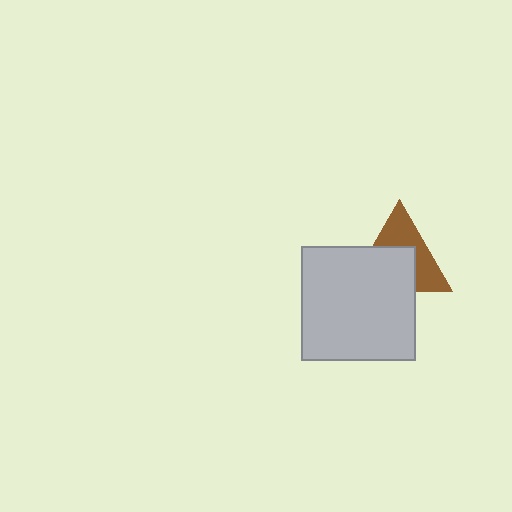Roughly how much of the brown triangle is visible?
About half of it is visible (roughly 48%).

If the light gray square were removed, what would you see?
You would see the complete brown triangle.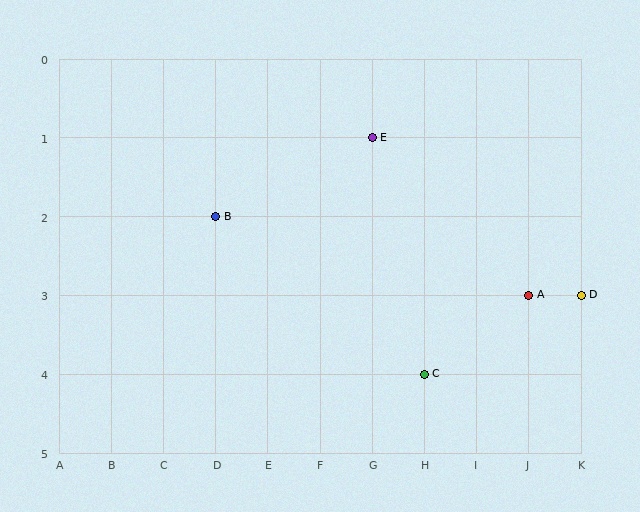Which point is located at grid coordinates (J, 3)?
Point A is at (J, 3).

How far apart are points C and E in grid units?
Points C and E are 1 column and 3 rows apart (about 3.2 grid units diagonally).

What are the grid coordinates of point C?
Point C is at grid coordinates (H, 4).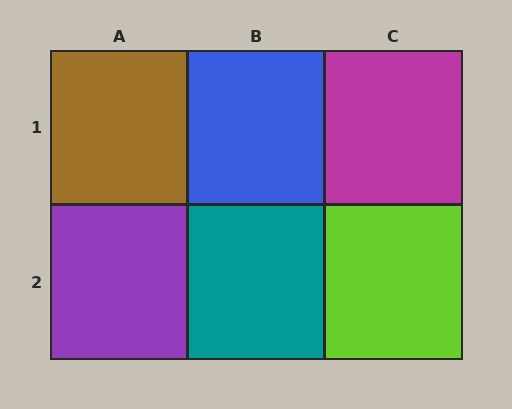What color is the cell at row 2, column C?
Lime.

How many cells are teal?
1 cell is teal.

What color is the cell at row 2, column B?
Teal.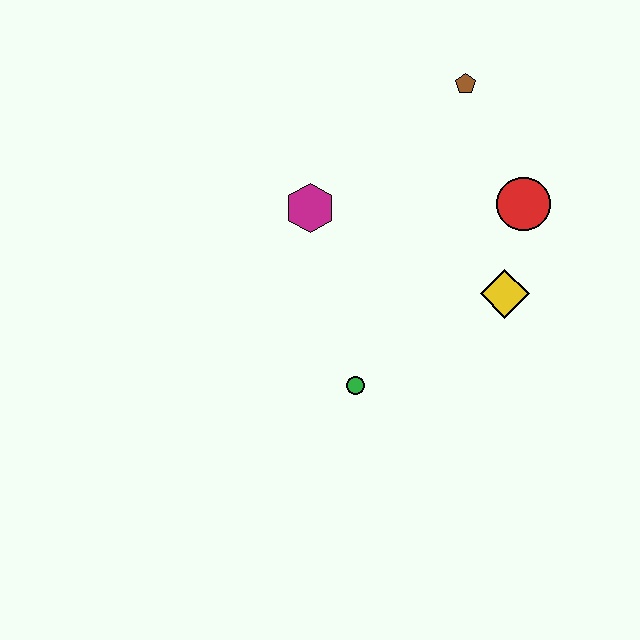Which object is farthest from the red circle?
The green circle is farthest from the red circle.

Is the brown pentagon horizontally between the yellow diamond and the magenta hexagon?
Yes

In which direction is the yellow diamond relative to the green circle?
The yellow diamond is to the right of the green circle.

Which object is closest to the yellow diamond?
The red circle is closest to the yellow diamond.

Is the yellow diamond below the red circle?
Yes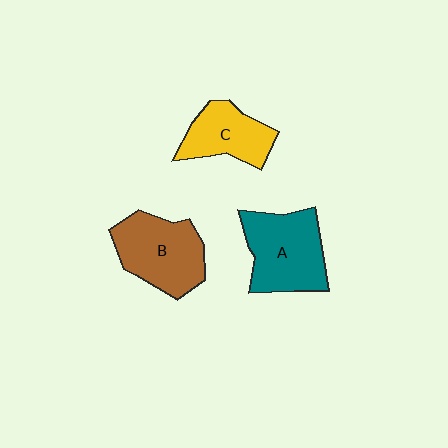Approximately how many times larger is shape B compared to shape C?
Approximately 1.3 times.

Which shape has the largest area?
Shape A (teal).